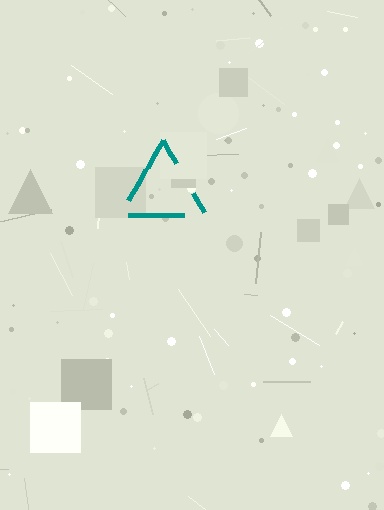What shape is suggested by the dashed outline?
The dashed outline suggests a triangle.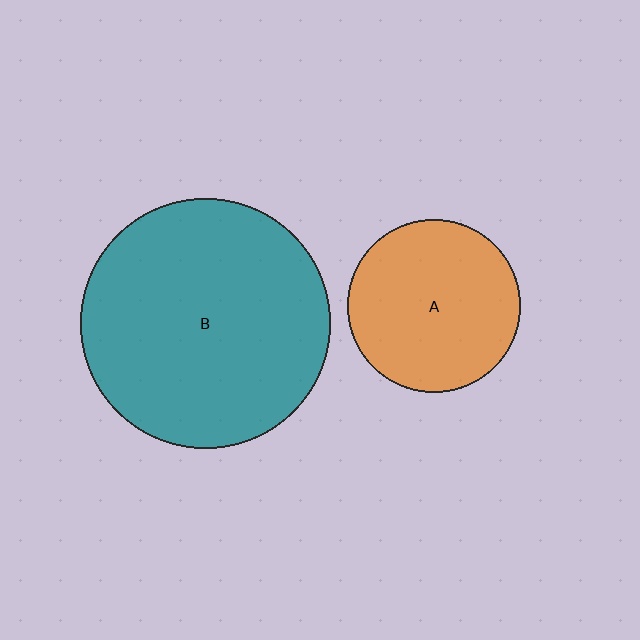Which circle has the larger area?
Circle B (teal).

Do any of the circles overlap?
No, none of the circles overlap.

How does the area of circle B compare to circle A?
Approximately 2.1 times.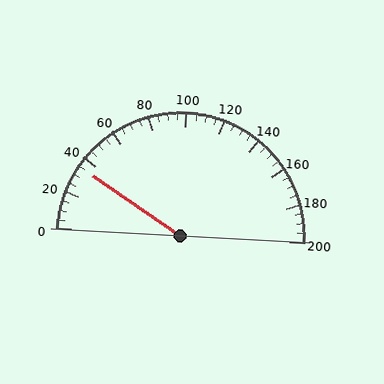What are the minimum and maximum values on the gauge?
The gauge ranges from 0 to 200.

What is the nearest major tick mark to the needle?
The nearest major tick mark is 40.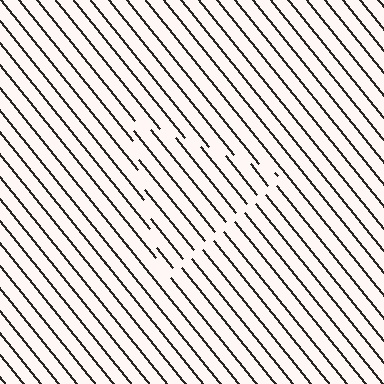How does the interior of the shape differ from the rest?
The interior of the shape contains the same grating, shifted by half a period — the contour is defined by the phase discontinuity where line-ends from the inner and outer gratings abut.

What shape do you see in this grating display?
An illusory triangle. The interior of the shape contains the same grating, shifted by half a period — the contour is defined by the phase discontinuity where line-ends from the inner and outer gratings abut.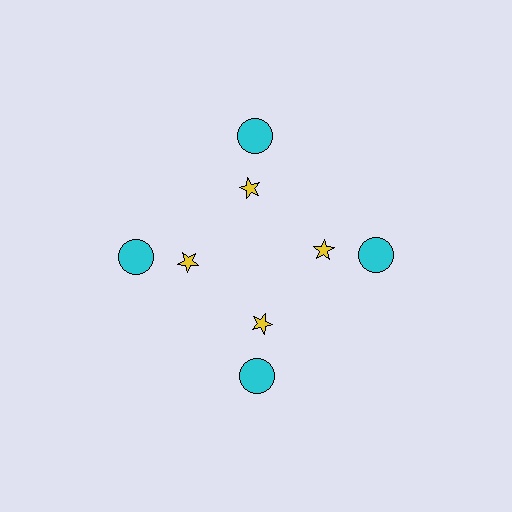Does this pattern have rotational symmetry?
Yes, this pattern has 4-fold rotational symmetry. It looks the same after rotating 90 degrees around the center.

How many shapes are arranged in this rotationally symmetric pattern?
There are 8 shapes, arranged in 4 groups of 2.